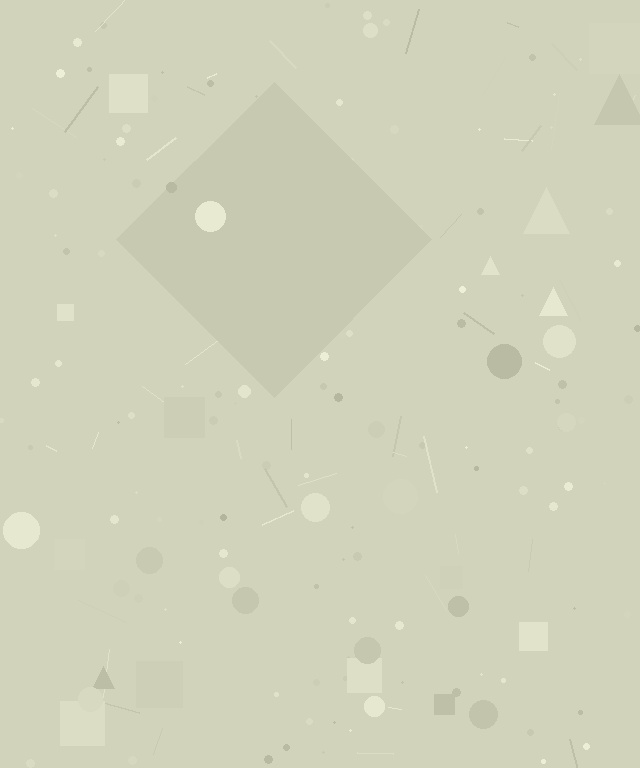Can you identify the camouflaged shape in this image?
The camouflaged shape is a diamond.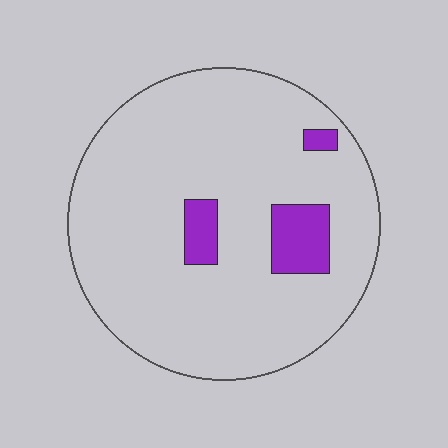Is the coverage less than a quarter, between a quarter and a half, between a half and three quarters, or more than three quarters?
Less than a quarter.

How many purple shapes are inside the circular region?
3.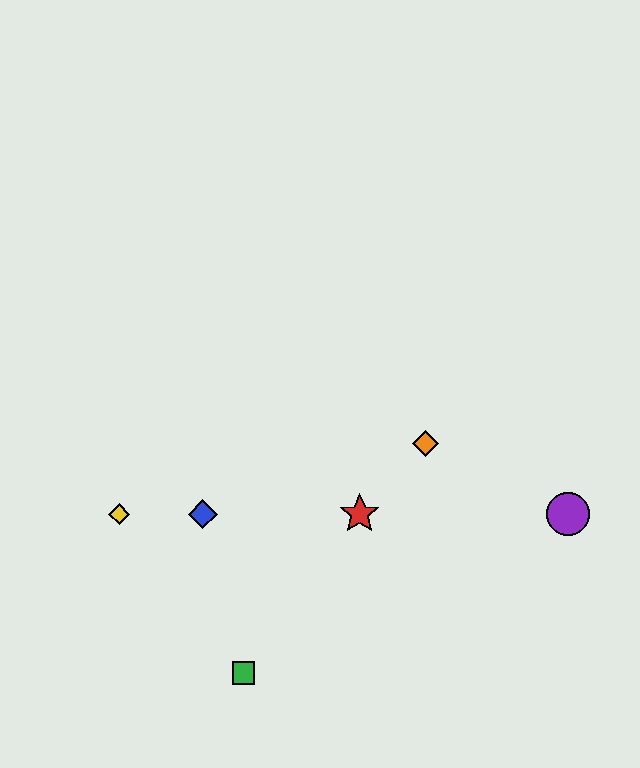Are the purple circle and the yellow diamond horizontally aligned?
Yes, both are at y≈514.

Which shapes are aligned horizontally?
The red star, the blue diamond, the yellow diamond, the purple circle are aligned horizontally.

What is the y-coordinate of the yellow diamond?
The yellow diamond is at y≈514.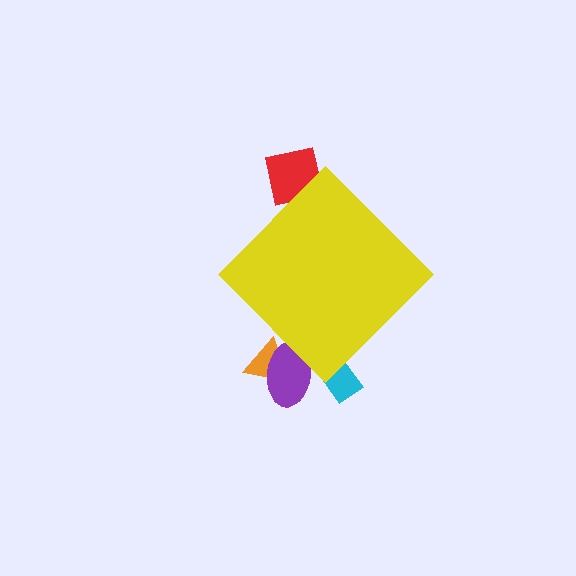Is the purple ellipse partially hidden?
Yes, the purple ellipse is partially hidden behind the yellow diamond.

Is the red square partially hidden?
Yes, the red square is partially hidden behind the yellow diamond.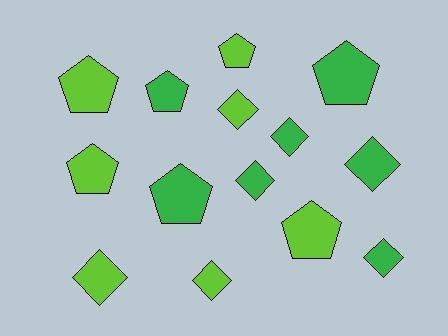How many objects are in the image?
There are 14 objects.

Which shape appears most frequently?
Diamond, with 7 objects.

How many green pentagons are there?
There are 3 green pentagons.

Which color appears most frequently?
Lime, with 7 objects.